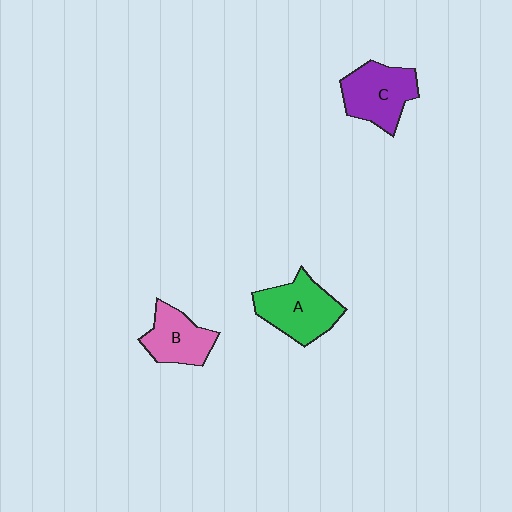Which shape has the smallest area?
Shape B (pink).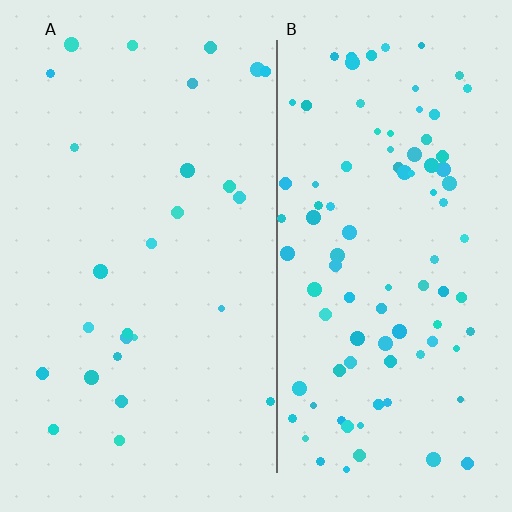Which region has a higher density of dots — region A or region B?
B (the right).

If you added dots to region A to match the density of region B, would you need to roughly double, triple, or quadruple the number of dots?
Approximately triple.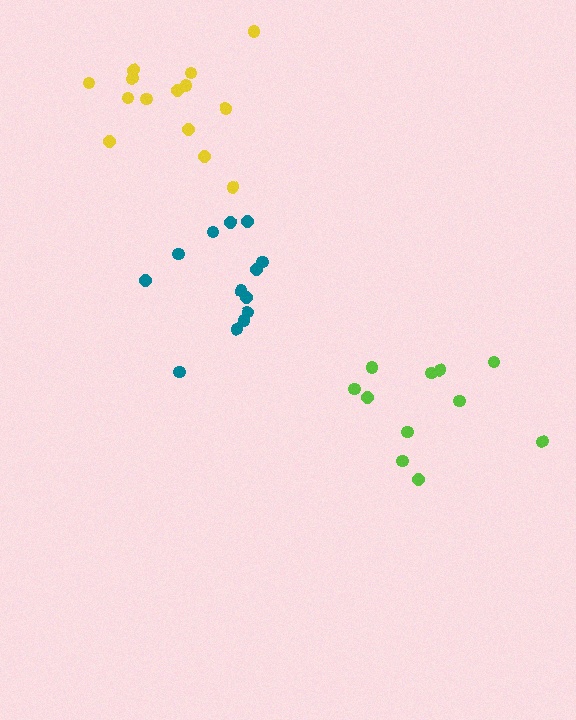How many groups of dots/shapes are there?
There are 3 groups.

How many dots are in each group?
Group 1: 13 dots, Group 2: 11 dots, Group 3: 14 dots (38 total).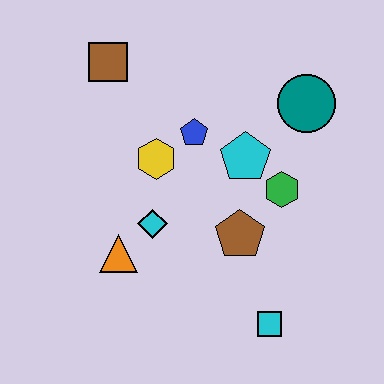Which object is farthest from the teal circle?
The orange triangle is farthest from the teal circle.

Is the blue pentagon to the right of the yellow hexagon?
Yes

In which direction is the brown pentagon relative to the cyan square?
The brown pentagon is above the cyan square.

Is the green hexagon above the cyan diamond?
Yes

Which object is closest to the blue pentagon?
The yellow hexagon is closest to the blue pentagon.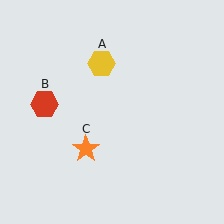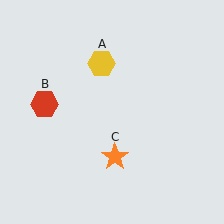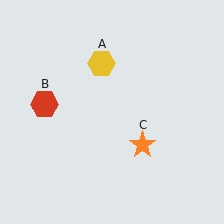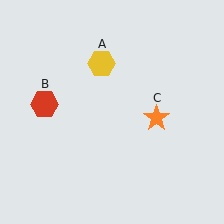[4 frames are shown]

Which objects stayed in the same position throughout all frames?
Yellow hexagon (object A) and red hexagon (object B) remained stationary.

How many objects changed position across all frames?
1 object changed position: orange star (object C).